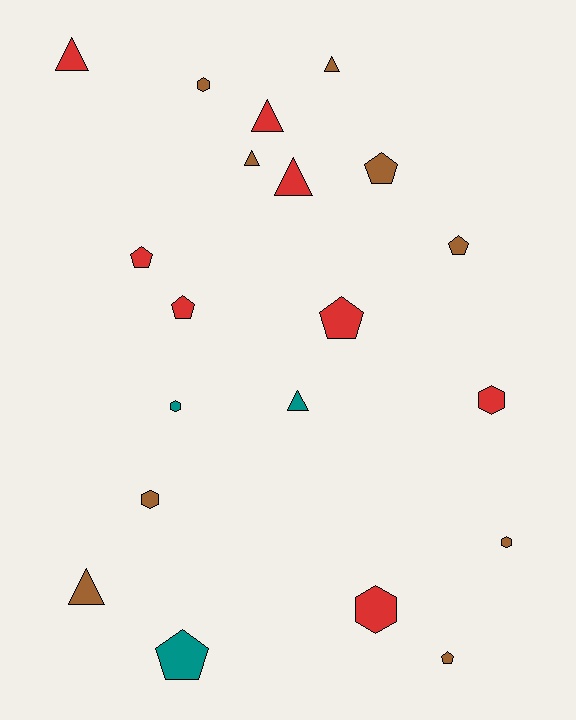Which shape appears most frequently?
Triangle, with 7 objects.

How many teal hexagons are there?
There is 1 teal hexagon.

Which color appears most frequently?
Brown, with 9 objects.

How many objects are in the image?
There are 20 objects.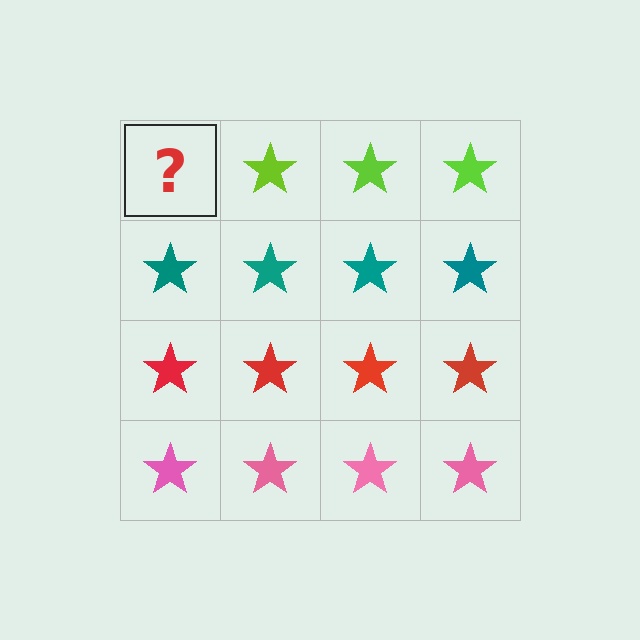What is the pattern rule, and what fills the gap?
The rule is that each row has a consistent color. The gap should be filled with a lime star.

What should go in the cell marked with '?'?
The missing cell should contain a lime star.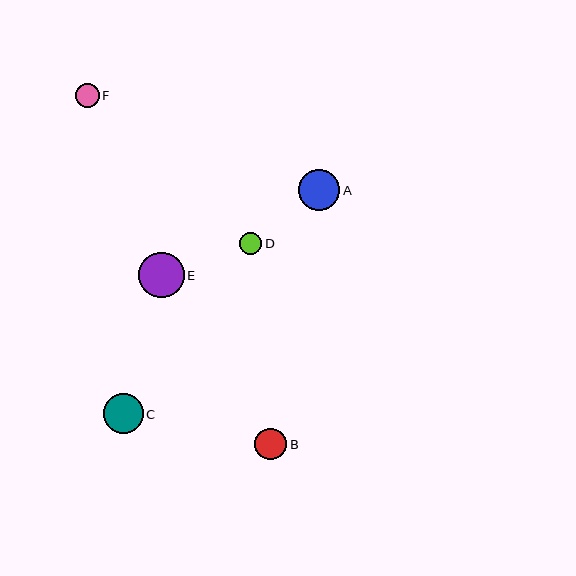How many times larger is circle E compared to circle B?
Circle E is approximately 1.4 times the size of circle B.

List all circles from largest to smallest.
From largest to smallest: E, A, C, B, F, D.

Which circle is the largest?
Circle E is the largest with a size of approximately 45 pixels.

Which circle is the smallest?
Circle D is the smallest with a size of approximately 22 pixels.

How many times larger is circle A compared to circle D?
Circle A is approximately 1.9 times the size of circle D.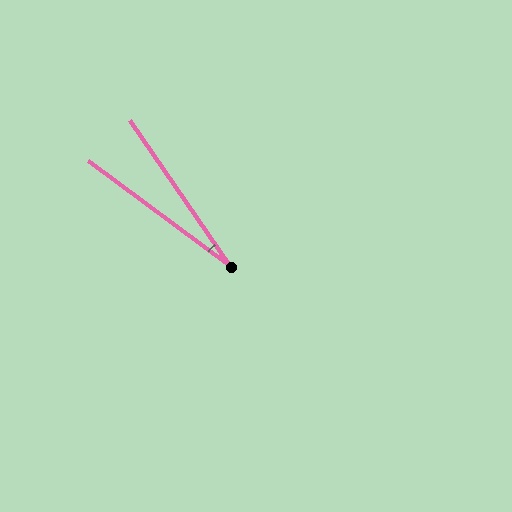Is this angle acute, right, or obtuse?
It is acute.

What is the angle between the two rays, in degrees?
Approximately 19 degrees.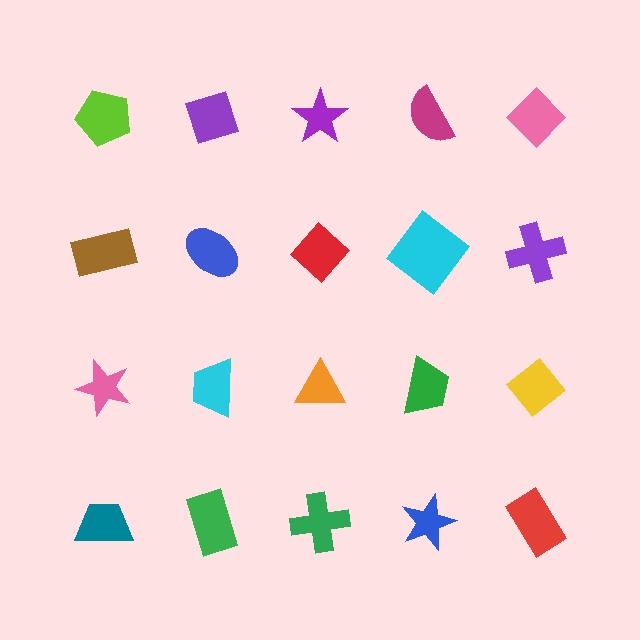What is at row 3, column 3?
An orange triangle.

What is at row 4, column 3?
A green cross.